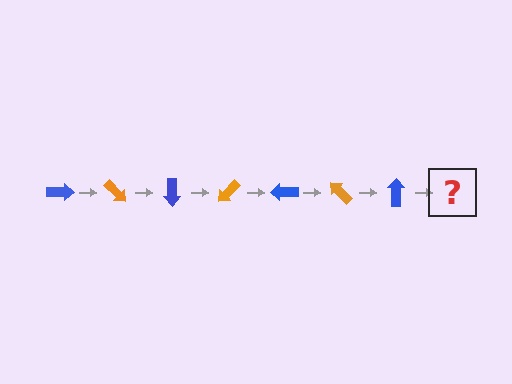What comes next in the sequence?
The next element should be an orange arrow, rotated 315 degrees from the start.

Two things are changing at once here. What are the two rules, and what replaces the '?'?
The two rules are that it rotates 45 degrees each step and the color cycles through blue and orange. The '?' should be an orange arrow, rotated 315 degrees from the start.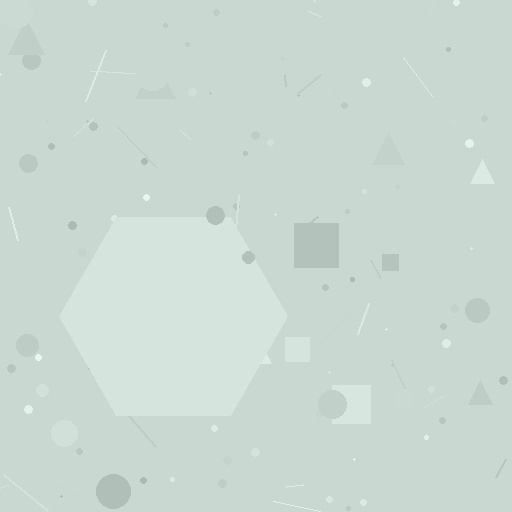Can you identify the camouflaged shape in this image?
The camouflaged shape is a hexagon.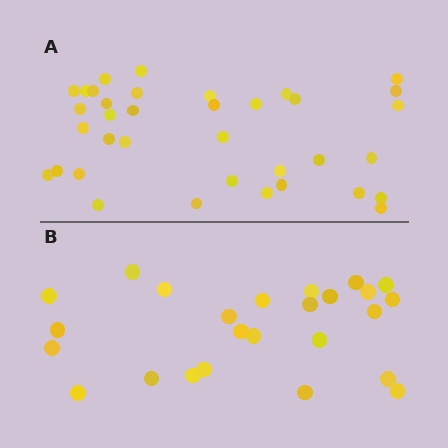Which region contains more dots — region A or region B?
Region A (the top region) has more dots.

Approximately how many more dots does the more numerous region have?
Region A has roughly 12 or so more dots than region B.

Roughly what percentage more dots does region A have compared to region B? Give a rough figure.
About 45% more.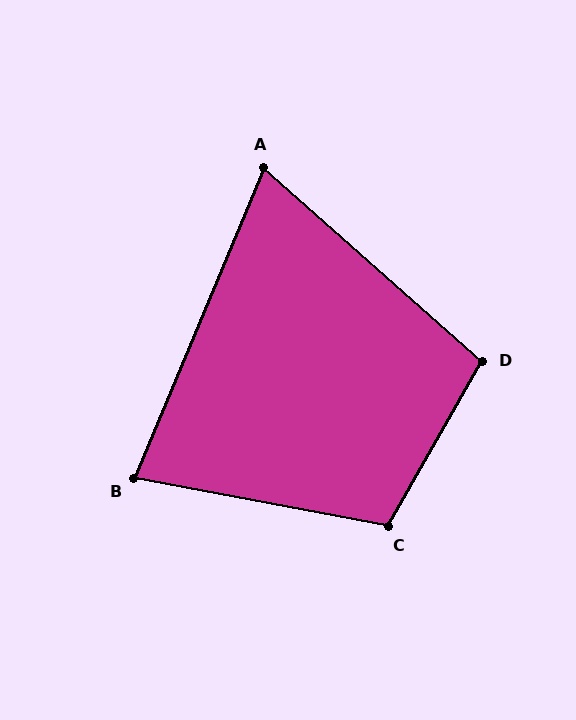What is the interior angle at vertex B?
Approximately 78 degrees (acute).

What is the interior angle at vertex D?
Approximately 102 degrees (obtuse).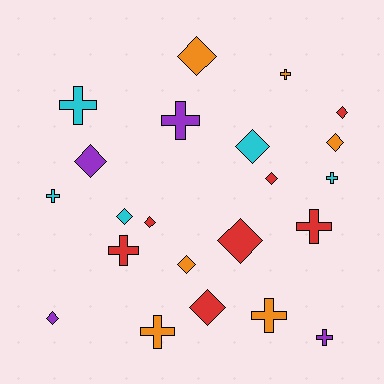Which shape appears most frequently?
Diamond, with 12 objects.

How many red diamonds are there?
There are 5 red diamonds.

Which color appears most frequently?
Red, with 7 objects.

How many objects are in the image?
There are 22 objects.